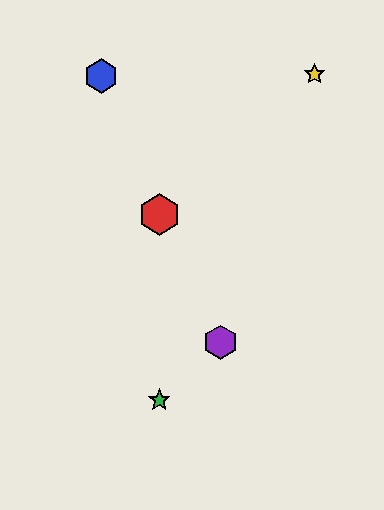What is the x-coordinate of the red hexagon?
The red hexagon is at x≈159.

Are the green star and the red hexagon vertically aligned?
Yes, both are at x≈159.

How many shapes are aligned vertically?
2 shapes (the red hexagon, the green star) are aligned vertically.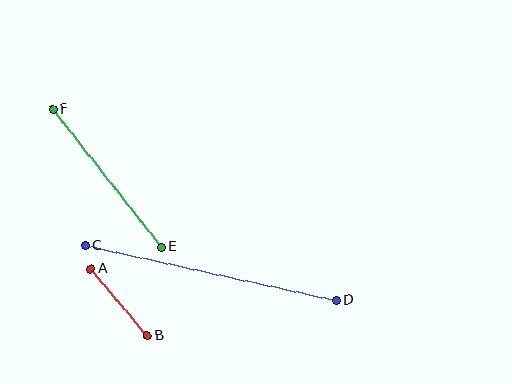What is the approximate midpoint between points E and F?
The midpoint is at approximately (107, 178) pixels.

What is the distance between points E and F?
The distance is approximately 176 pixels.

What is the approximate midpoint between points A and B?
The midpoint is at approximately (119, 302) pixels.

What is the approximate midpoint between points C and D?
The midpoint is at approximately (211, 273) pixels.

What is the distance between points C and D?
The distance is approximately 257 pixels.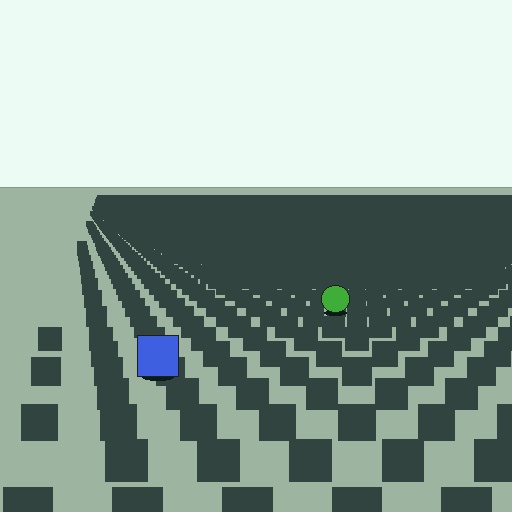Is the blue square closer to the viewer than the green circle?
Yes. The blue square is closer — you can tell from the texture gradient: the ground texture is coarser near it.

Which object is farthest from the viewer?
The green circle is farthest from the viewer. It appears smaller and the ground texture around it is denser.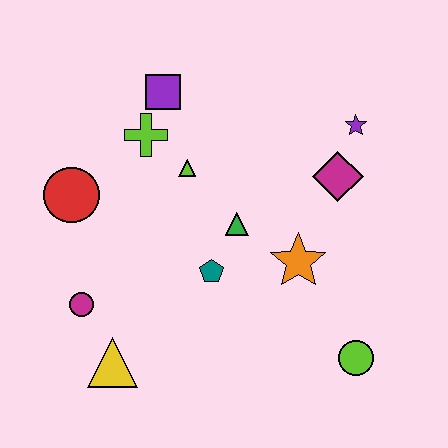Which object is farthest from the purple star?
The yellow triangle is farthest from the purple star.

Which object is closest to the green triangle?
The teal pentagon is closest to the green triangle.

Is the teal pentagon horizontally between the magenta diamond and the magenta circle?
Yes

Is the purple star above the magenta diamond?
Yes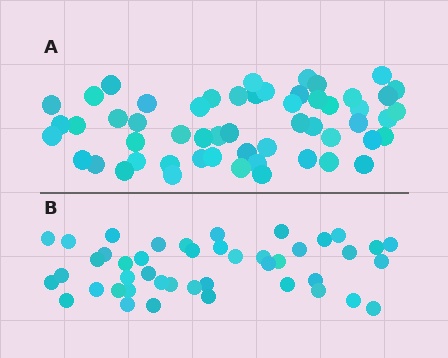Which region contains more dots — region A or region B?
Region A (the top region) has more dots.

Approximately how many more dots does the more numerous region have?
Region A has roughly 12 or so more dots than region B.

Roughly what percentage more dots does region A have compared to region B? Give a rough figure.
About 25% more.